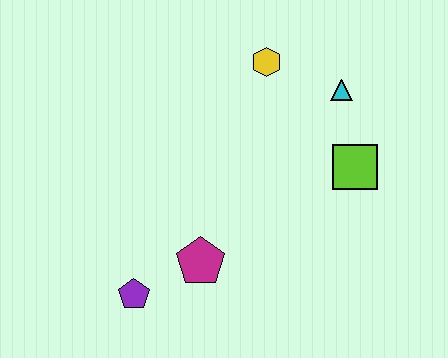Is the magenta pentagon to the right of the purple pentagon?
Yes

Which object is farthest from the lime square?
The purple pentagon is farthest from the lime square.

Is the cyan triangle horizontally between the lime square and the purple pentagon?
Yes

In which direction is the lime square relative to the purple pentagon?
The lime square is to the right of the purple pentagon.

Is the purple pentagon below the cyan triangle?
Yes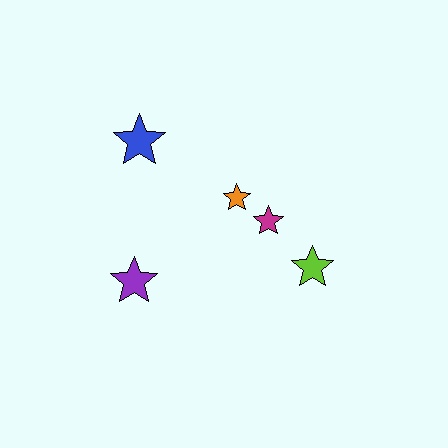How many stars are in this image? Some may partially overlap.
There are 5 stars.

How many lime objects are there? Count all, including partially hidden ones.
There is 1 lime object.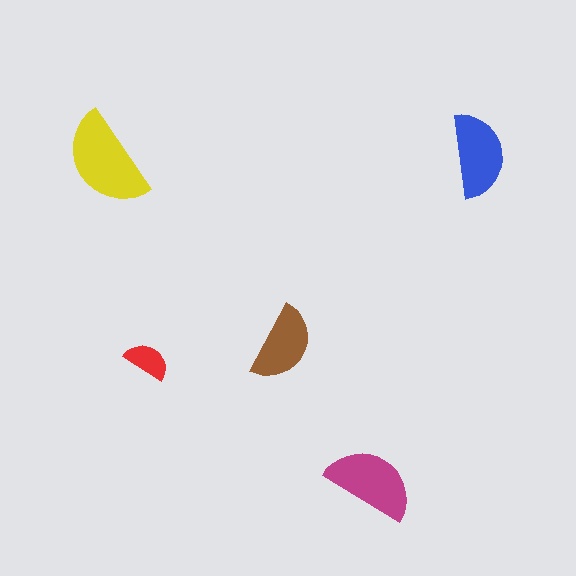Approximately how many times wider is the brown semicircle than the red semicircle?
About 1.5 times wider.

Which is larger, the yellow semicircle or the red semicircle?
The yellow one.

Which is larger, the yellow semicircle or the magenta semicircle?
The yellow one.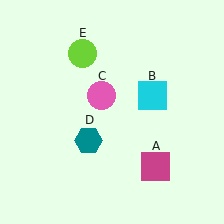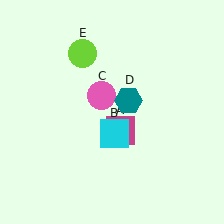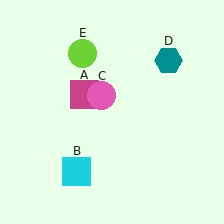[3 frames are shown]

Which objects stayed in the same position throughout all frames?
Pink circle (object C) and lime circle (object E) remained stationary.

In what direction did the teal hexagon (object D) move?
The teal hexagon (object D) moved up and to the right.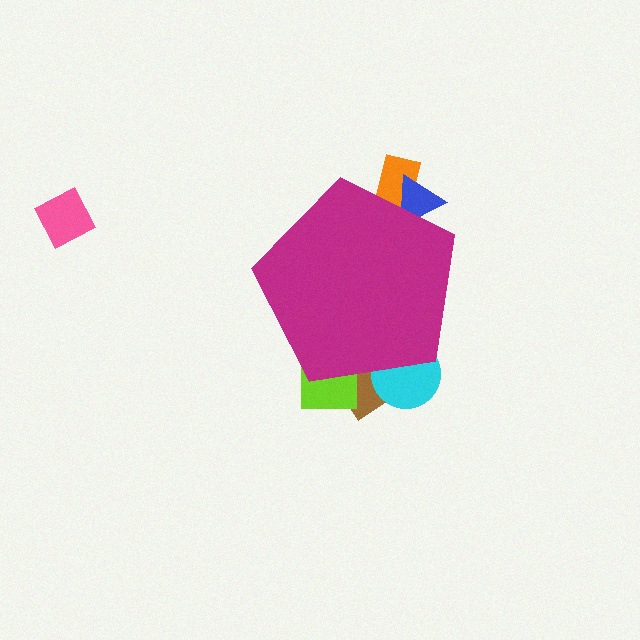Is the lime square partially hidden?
Yes, the lime square is partially hidden behind the magenta pentagon.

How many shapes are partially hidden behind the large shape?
5 shapes are partially hidden.